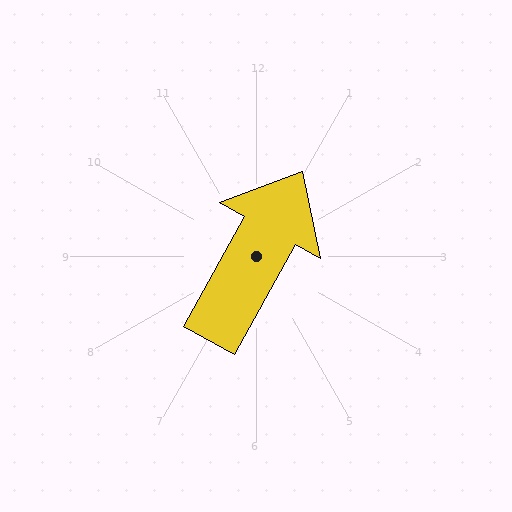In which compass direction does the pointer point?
Northeast.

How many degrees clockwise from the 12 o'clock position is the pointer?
Approximately 29 degrees.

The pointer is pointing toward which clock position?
Roughly 1 o'clock.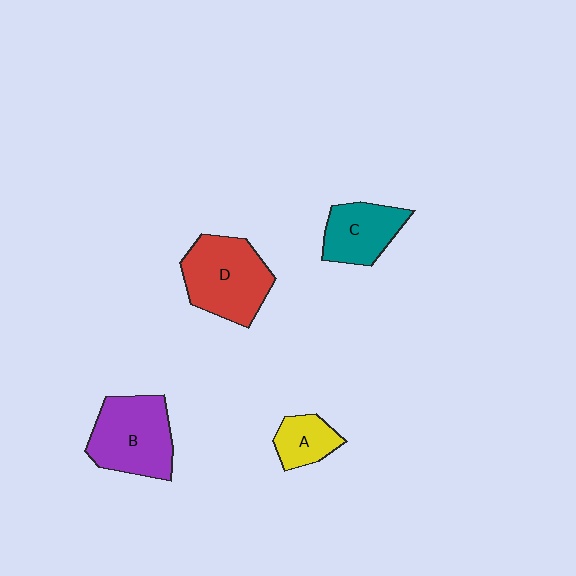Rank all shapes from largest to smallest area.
From largest to smallest: D (red), B (purple), C (teal), A (yellow).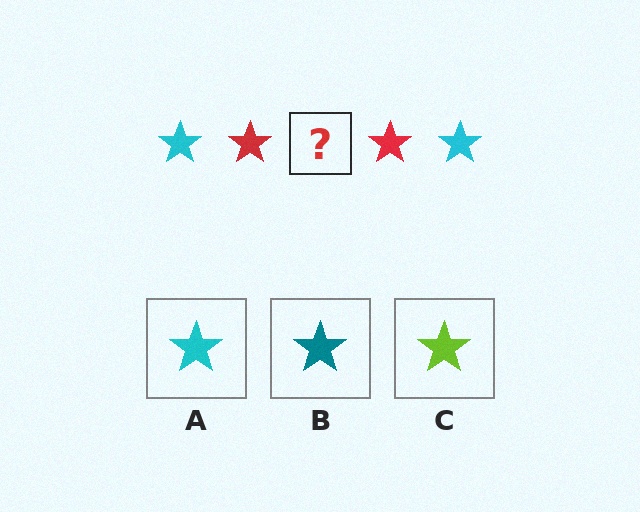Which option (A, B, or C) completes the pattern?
A.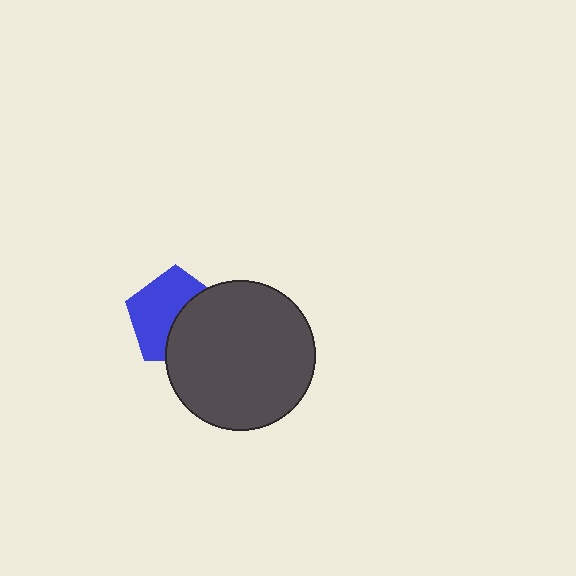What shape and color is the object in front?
The object in front is a dark gray circle.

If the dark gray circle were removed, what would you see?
You would see the complete blue pentagon.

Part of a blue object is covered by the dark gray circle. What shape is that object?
It is a pentagon.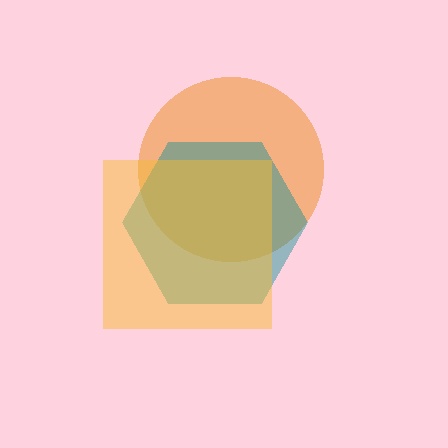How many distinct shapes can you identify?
There are 3 distinct shapes: an orange circle, a teal hexagon, a yellow square.